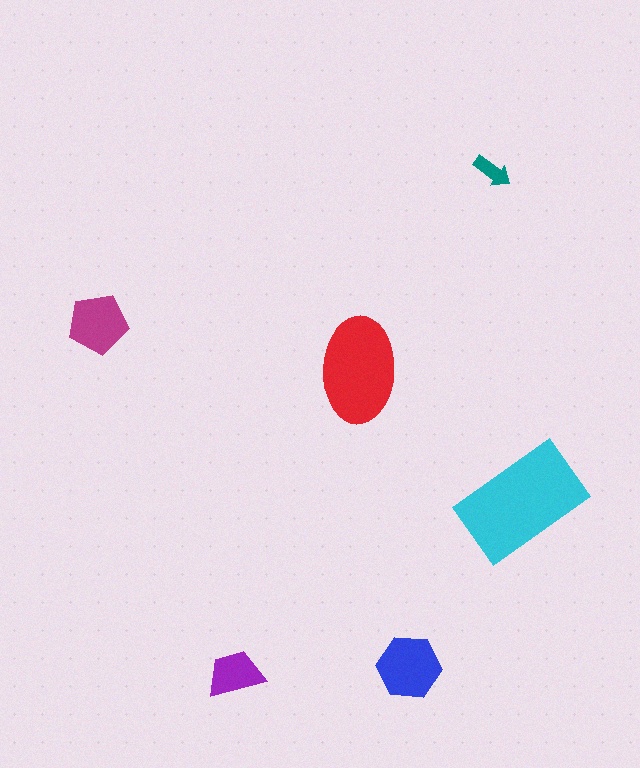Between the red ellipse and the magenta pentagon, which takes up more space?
The red ellipse.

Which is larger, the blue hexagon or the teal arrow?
The blue hexagon.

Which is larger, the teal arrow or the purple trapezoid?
The purple trapezoid.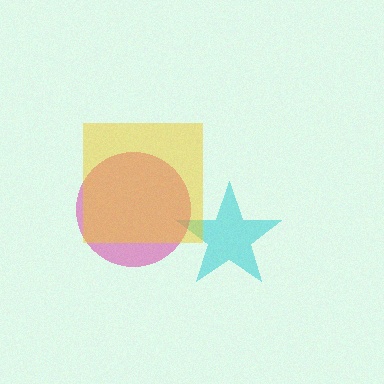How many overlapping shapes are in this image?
There are 3 overlapping shapes in the image.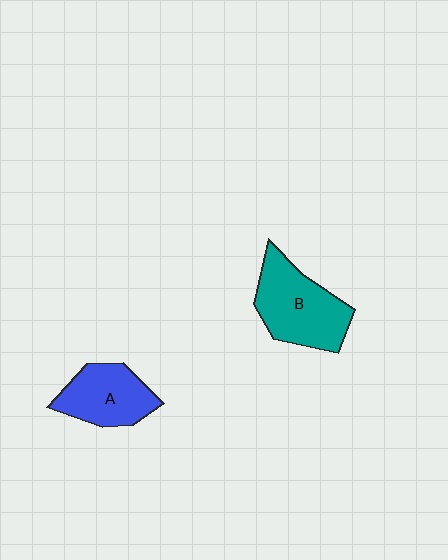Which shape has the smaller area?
Shape A (blue).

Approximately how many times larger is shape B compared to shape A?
Approximately 1.3 times.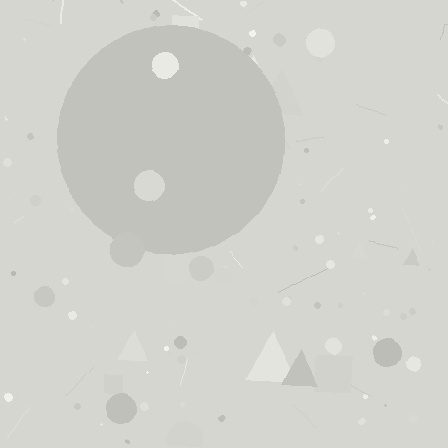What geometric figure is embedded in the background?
A circle is embedded in the background.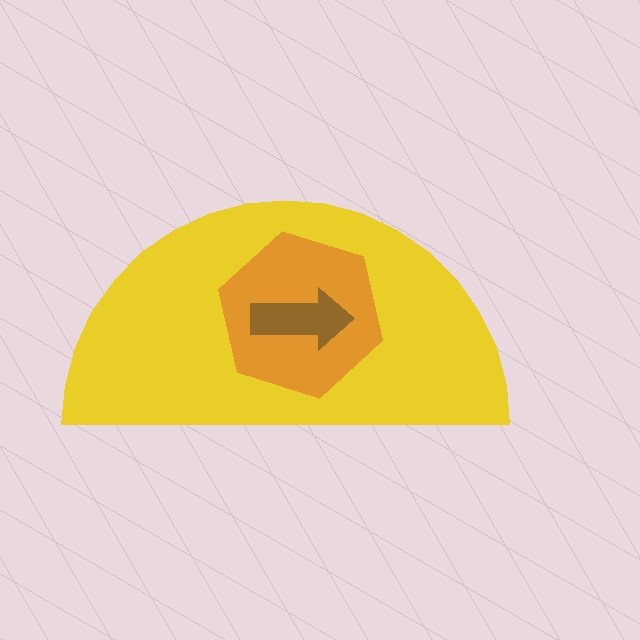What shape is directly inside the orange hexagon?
The brown arrow.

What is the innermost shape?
The brown arrow.